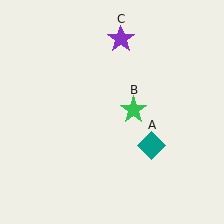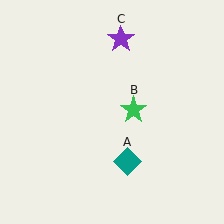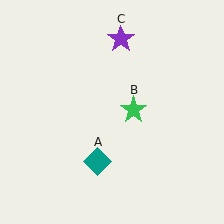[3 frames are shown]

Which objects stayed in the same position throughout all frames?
Green star (object B) and purple star (object C) remained stationary.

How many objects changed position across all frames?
1 object changed position: teal diamond (object A).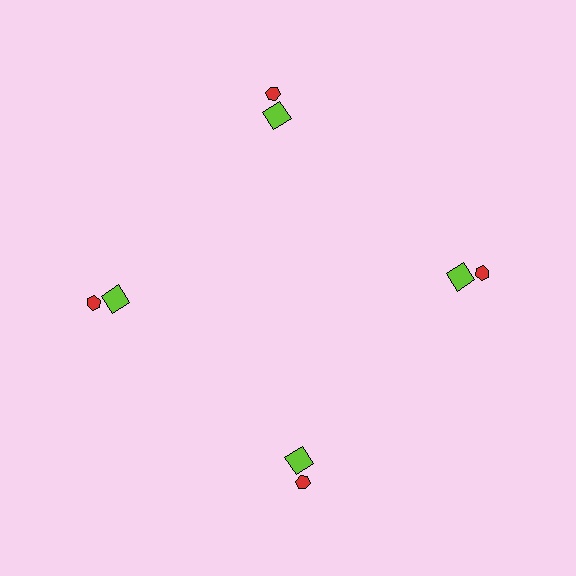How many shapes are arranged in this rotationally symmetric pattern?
There are 8 shapes, arranged in 4 groups of 2.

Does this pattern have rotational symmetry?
Yes, this pattern has 4-fold rotational symmetry. It looks the same after rotating 90 degrees around the center.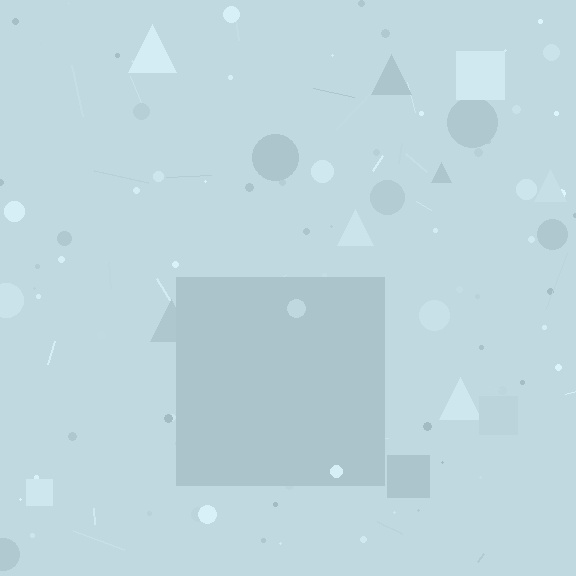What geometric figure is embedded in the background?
A square is embedded in the background.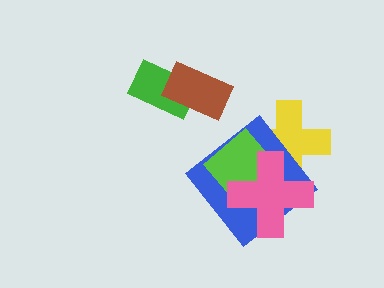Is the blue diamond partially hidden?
Yes, it is partially covered by another shape.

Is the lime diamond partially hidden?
Yes, it is partially covered by another shape.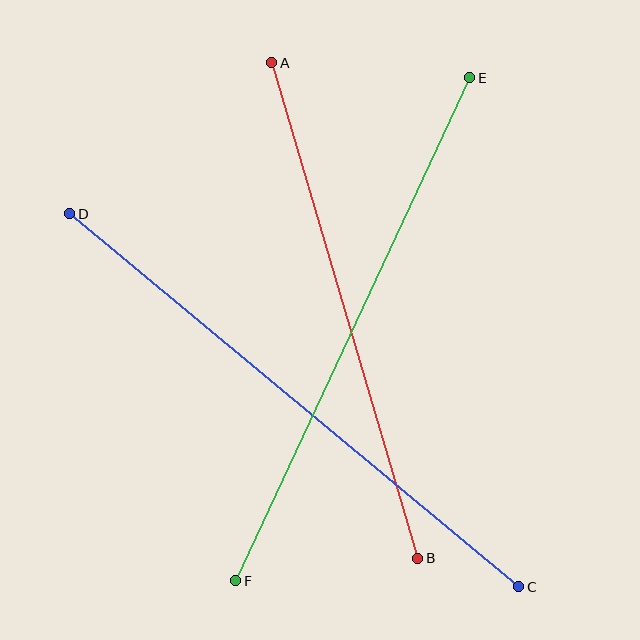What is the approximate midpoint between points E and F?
The midpoint is at approximately (353, 329) pixels.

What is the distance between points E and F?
The distance is approximately 555 pixels.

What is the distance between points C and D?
The distance is approximately 584 pixels.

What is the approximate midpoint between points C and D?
The midpoint is at approximately (294, 400) pixels.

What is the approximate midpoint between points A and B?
The midpoint is at approximately (345, 311) pixels.